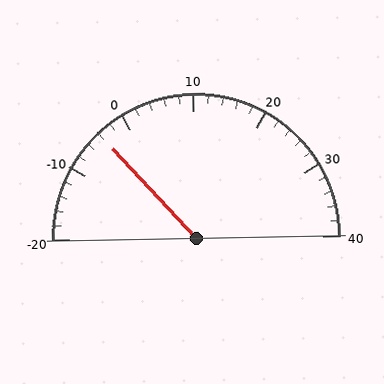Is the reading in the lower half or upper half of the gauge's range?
The reading is in the lower half of the range (-20 to 40).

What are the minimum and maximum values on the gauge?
The gauge ranges from -20 to 40.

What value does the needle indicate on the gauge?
The needle indicates approximately -4.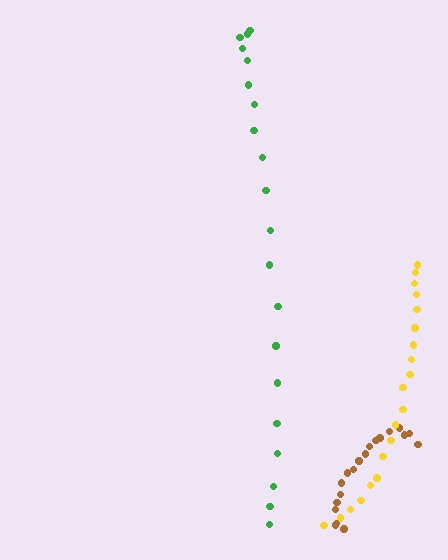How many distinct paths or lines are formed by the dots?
There are 3 distinct paths.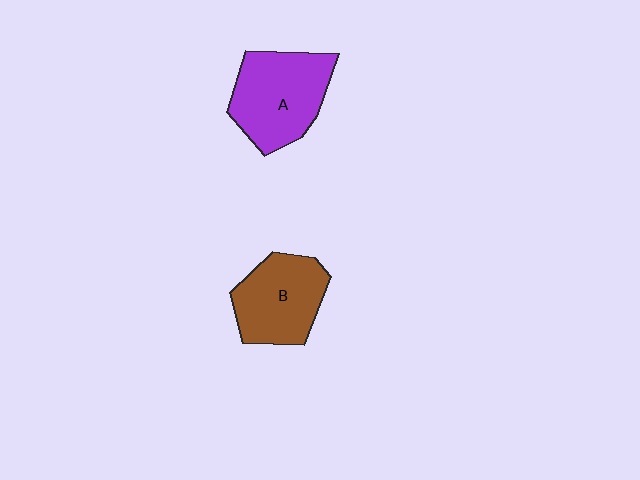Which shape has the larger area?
Shape A (purple).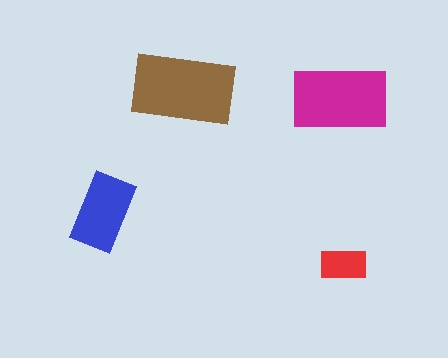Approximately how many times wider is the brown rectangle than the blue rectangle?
About 1.5 times wider.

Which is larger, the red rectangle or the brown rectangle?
The brown one.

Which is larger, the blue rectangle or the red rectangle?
The blue one.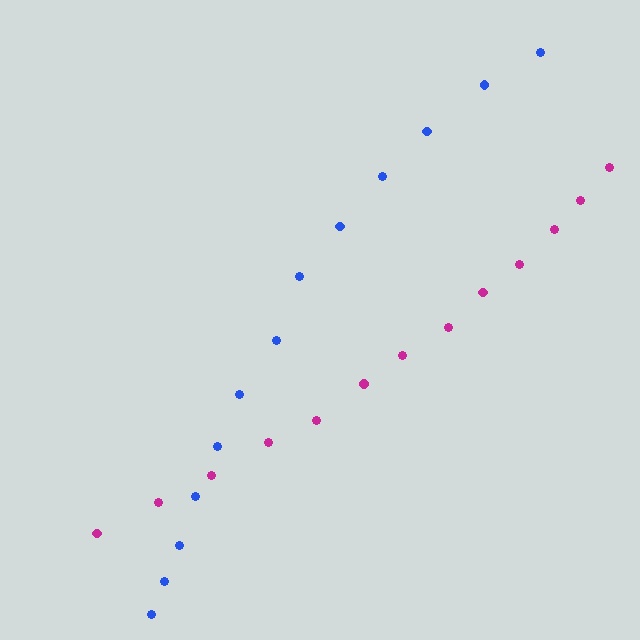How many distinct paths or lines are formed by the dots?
There are 2 distinct paths.